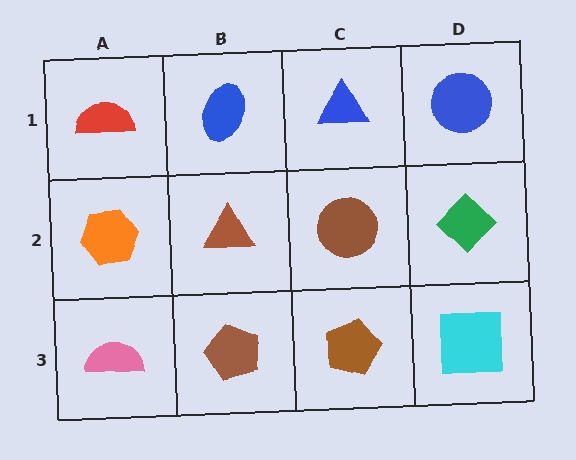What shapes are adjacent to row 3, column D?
A green diamond (row 2, column D), a brown pentagon (row 3, column C).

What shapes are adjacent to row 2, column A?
A red semicircle (row 1, column A), a pink semicircle (row 3, column A), a brown triangle (row 2, column B).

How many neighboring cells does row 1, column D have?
2.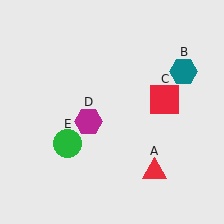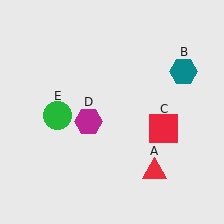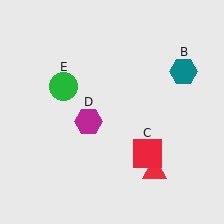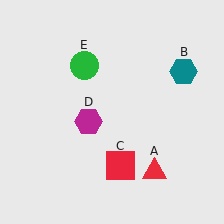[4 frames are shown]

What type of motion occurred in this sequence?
The red square (object C), green circle (object E) rotated clockwise around the center of the scene.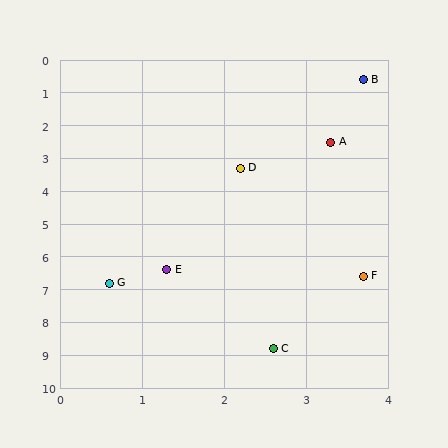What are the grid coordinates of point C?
Point C is at approximately (2.6, 8.8).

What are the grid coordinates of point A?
Point A is at approximately (3.3, 2.5).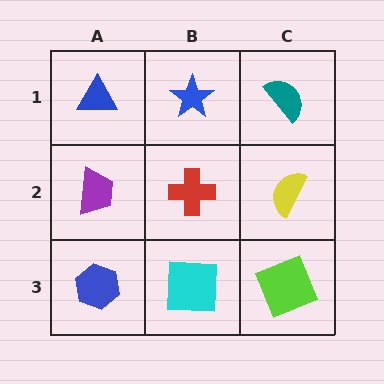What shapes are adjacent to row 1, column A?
A purple trapezoid (row 2, column A), a blue star (row 1, column B).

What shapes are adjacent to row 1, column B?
A red cross (row 2, column B), a blue triangle (row 1, column A), a teal semicircle (row 1, column C).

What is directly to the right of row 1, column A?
A blue star.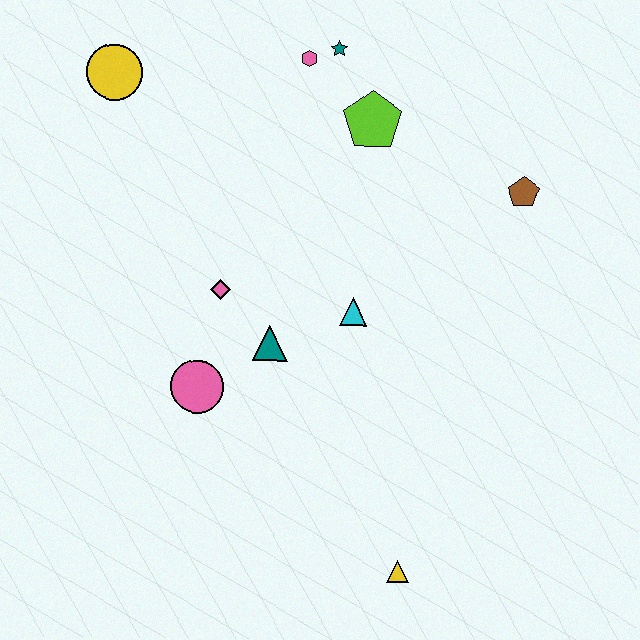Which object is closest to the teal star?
The pink hexagon is closest to the teal star.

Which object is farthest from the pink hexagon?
The yellow triangle is farthest from the pink hexagon.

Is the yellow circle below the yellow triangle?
No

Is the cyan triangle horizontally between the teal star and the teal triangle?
No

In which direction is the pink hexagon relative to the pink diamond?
The pink hexagon is above the pink diamond.